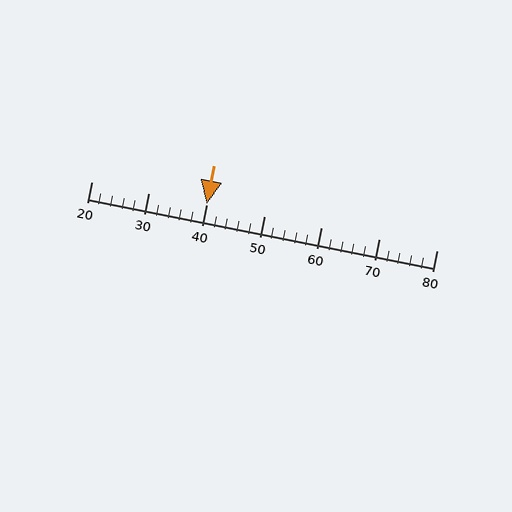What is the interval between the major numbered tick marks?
The major tick marks are spaced 10 units apart.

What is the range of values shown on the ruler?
The ruler shows values from 20 to 80.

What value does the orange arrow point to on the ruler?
The orange arrow points to approximately 40.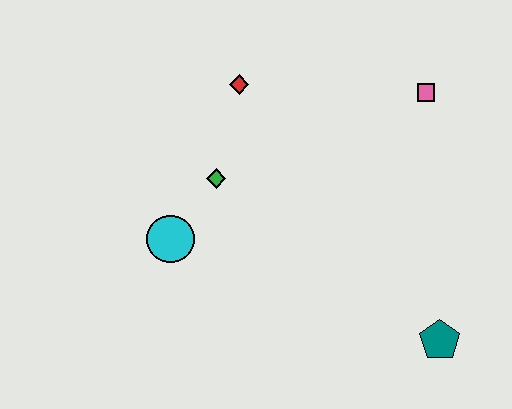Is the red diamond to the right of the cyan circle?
Yes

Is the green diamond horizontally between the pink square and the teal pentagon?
No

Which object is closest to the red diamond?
The green diamond is closest to the red diamond.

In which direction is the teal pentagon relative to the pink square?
The teal pentagon is below the pink square.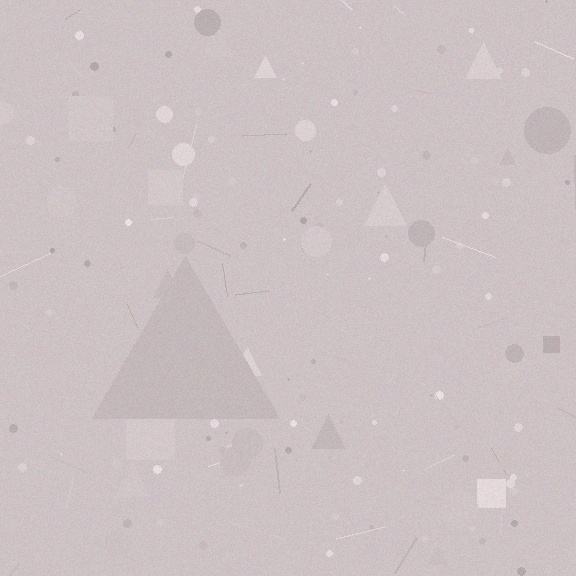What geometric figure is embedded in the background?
A triangle is embedded in the background.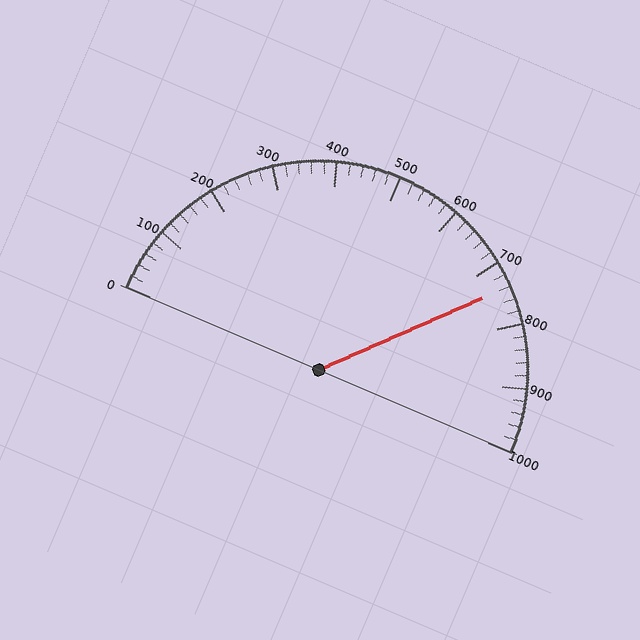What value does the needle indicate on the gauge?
The needle indicates approximately 740.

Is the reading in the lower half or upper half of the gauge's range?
The reading is in the upper half of the range (0 to 1000).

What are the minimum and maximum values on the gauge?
The gauge ranges from 0 to 1000.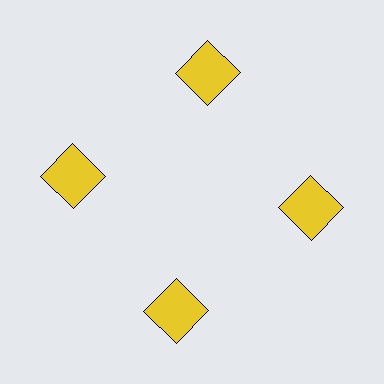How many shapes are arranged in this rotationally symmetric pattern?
There are 4 shapes, arranged in 4 groups of 1.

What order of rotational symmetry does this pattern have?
This pattern has 4-fold rotational symmetry.